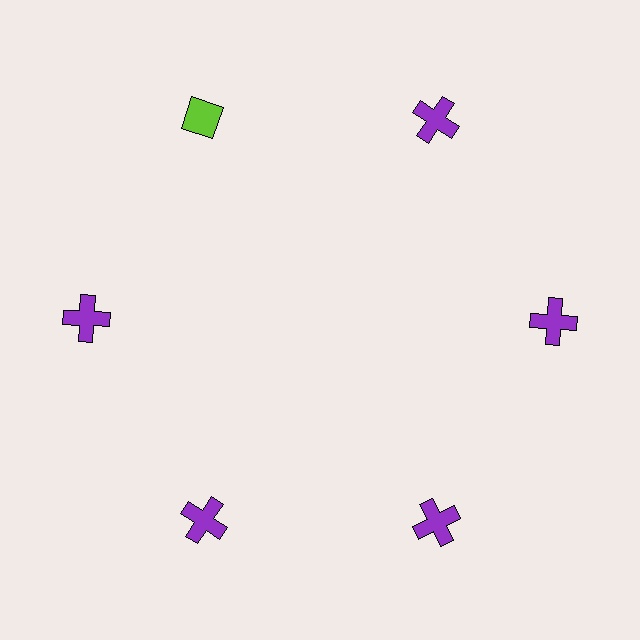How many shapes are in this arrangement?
There are 6 shapes arranged in a ring pattern.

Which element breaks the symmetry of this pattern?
The lime diamond at roughly the 11 o'clock position breaks the symmetry. All other shapes are purple crosses.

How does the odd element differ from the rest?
It differs in both color (lime instead of purple) and shape (diamond instead of cross).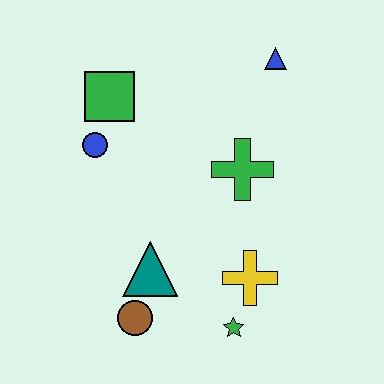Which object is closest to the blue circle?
The green square is closest to the blue circle.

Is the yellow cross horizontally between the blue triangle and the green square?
Yes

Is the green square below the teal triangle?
No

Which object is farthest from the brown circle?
The blue triangle is farthest from the brown circle.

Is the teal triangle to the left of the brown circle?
No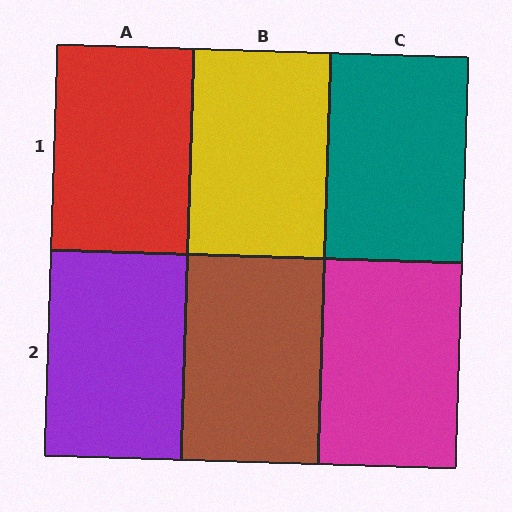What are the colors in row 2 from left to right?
Purple, brown, magenta.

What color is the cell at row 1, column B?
Yellow.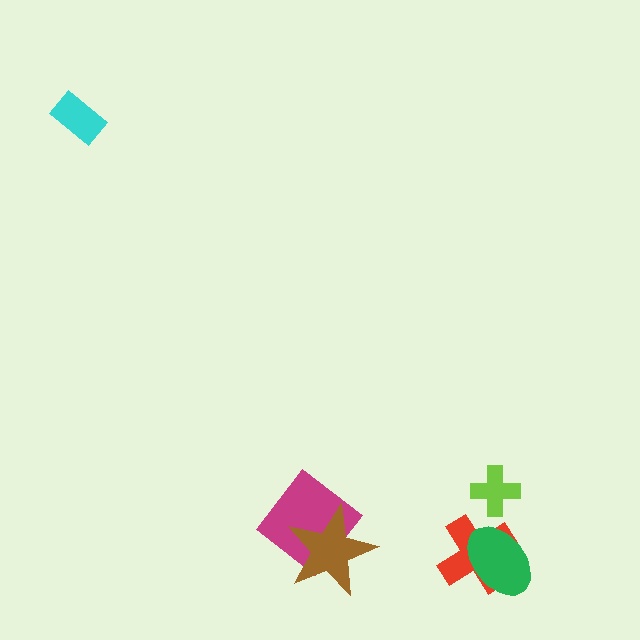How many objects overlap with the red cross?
1 object overlaps with the red cross.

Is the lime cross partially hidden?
No, no other shape covers it.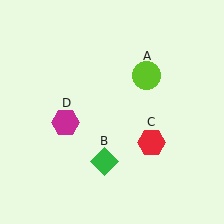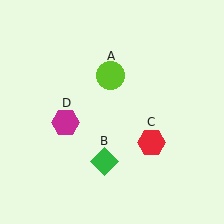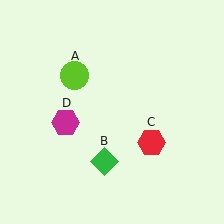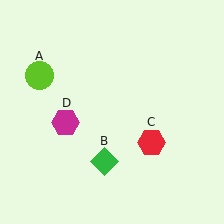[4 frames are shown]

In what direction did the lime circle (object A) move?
The lime circle (object A) moved left.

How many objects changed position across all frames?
1 object changed position: lime circle (object A).